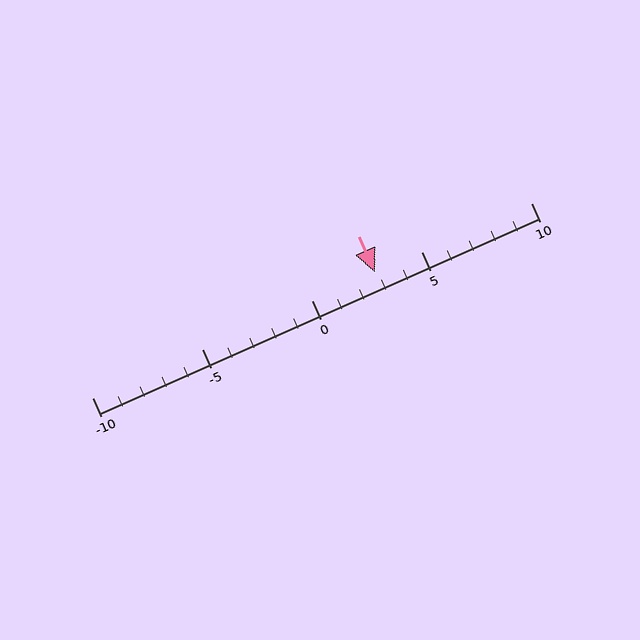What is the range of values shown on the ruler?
The ruler shows values from -10 to 10.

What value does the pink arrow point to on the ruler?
The pink arrow points to approximately 3.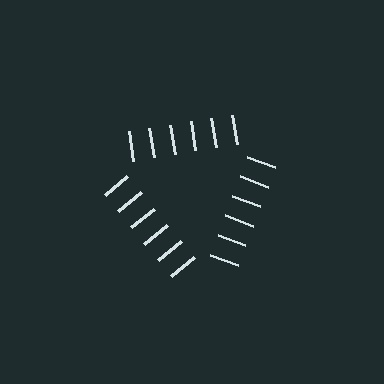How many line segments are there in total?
18 — 6 along each of the 3 edges.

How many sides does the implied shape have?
3 sides — the line-ends trace a triangle.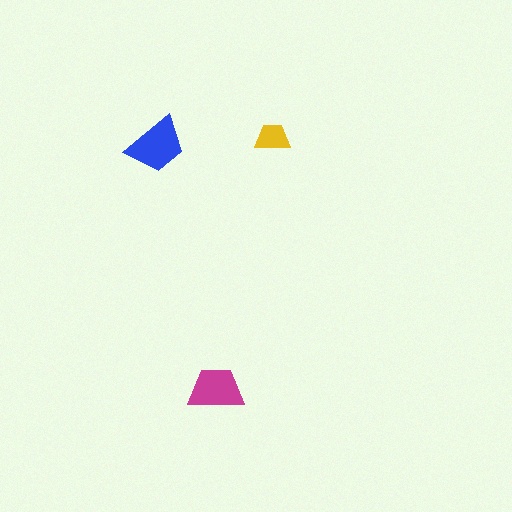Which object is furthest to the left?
The blue trapezoid is leftmost.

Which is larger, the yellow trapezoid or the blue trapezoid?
The blue one.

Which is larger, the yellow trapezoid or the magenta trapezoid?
The magenta one.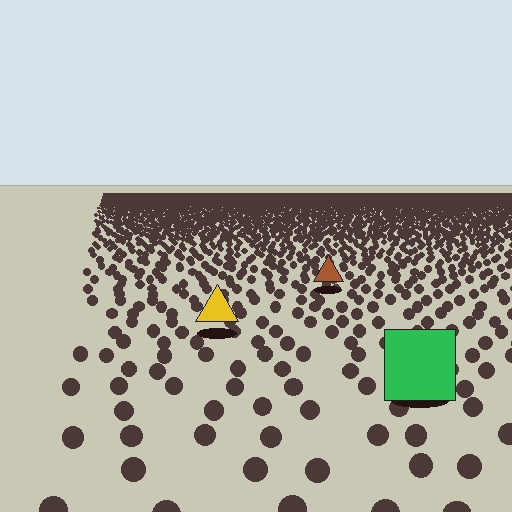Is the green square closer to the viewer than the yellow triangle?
Yes. The green square is closer — you can tell from the texture gradient: the ground texture is coarser near it.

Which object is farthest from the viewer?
The brown triangle is farthest from the viewer. It appears smaller and the ground texture around it is denser.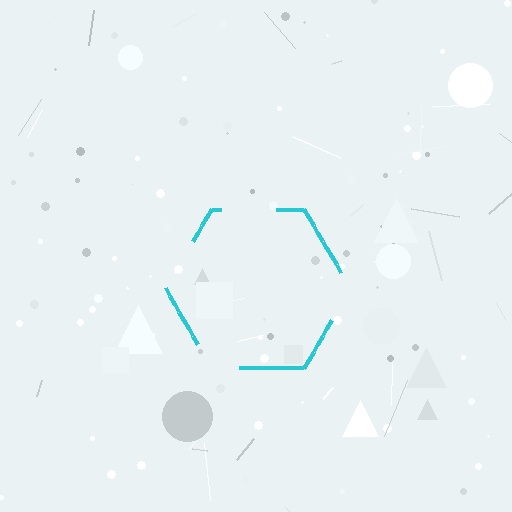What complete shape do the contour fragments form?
The contour fragments form a hexagon.